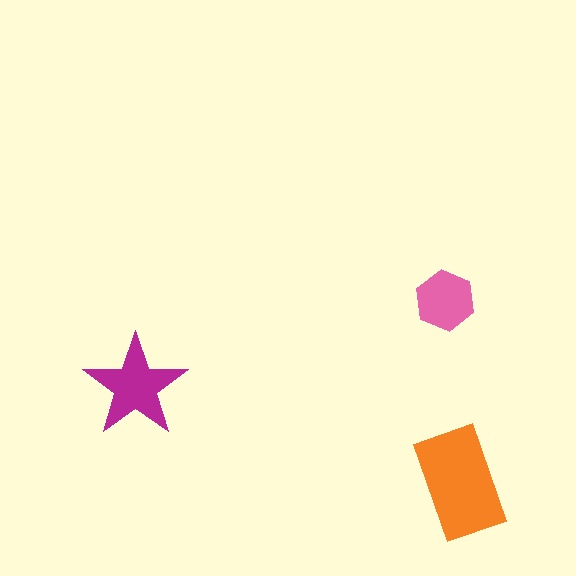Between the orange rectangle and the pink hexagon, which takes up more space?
The orange rectangle.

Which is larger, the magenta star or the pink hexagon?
The magenta star.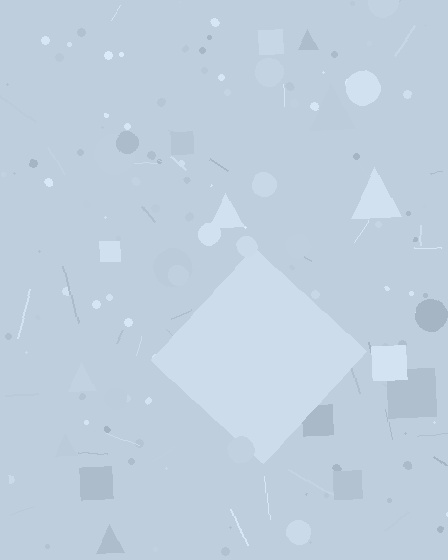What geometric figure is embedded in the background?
A diamond is embedded in the background.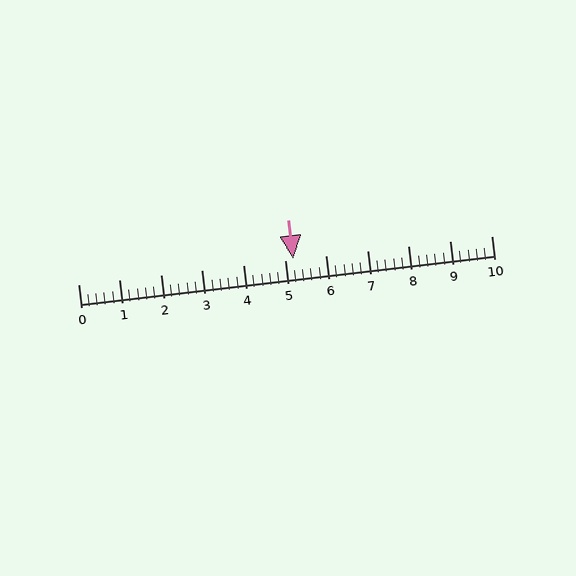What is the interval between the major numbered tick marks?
The major tick marks are spaced 1 units apart.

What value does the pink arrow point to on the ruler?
The pink arrow points to approximately 5.2.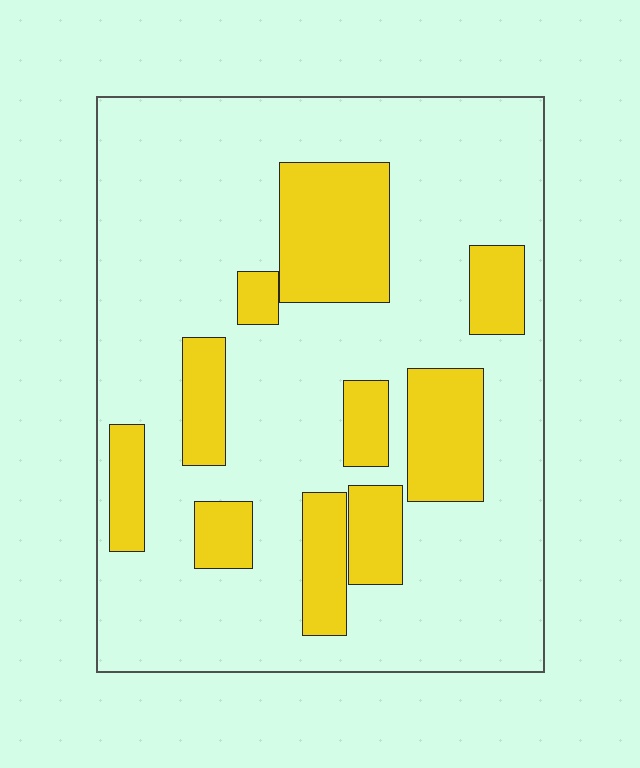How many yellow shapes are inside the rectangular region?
10.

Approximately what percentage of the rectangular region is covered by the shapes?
Approximately 25%.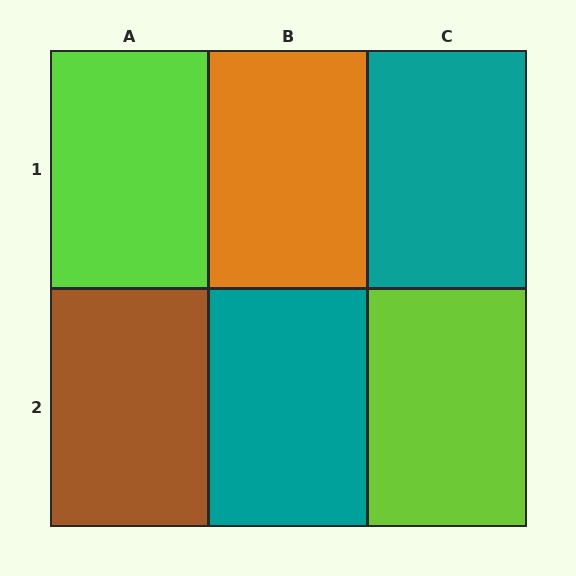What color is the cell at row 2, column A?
Brown.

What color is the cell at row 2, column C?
Lime.